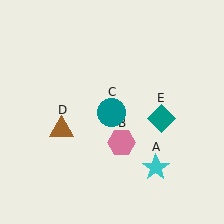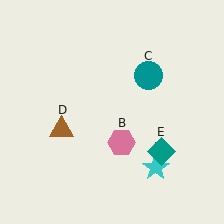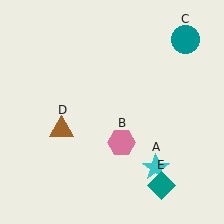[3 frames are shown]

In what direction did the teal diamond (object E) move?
The teal diamond (object E) moved down.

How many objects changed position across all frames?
2 objects changed position: teal circle (object C), teal diamond (object E).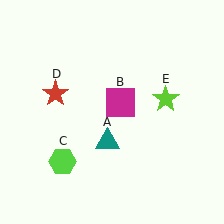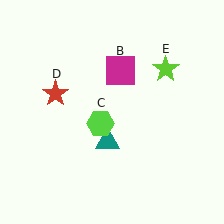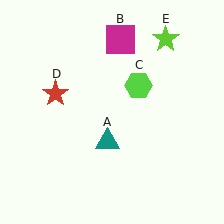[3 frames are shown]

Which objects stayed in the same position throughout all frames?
Teal triangle (object A) and red star (object D) remained stationary.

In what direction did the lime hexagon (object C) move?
The lime hexagon (object C) moved up and to the right.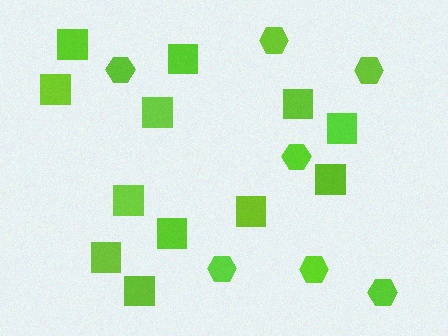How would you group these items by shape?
There are 2 groups: one group of squares (12) and one group of hexagons (7).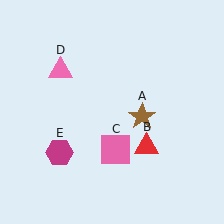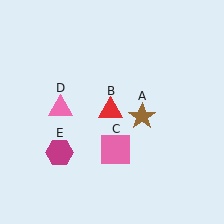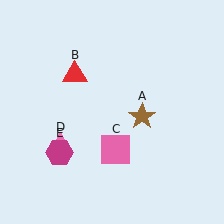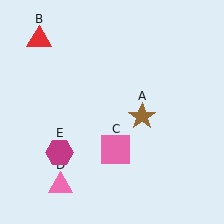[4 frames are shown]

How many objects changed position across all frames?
2 objects changed position: red triangle (object B), pink triangle (object D).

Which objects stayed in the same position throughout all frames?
Brown star (object A) and pink square (object C) and magenta hexagon (object E) remained stationary.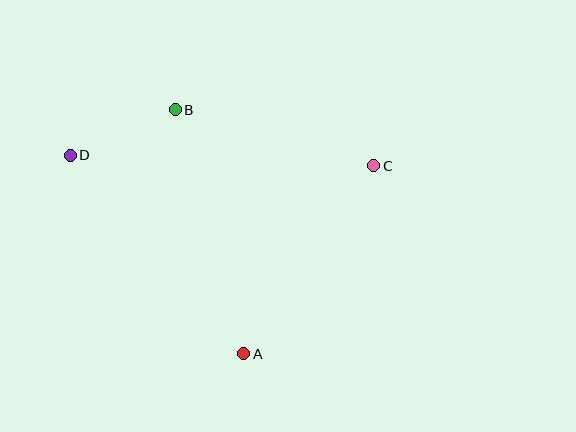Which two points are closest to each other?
Points B and D are closest to each other.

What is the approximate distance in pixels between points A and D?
The distance between A and D is approximately 263 pixels.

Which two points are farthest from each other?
Points C and D are farthest from each other.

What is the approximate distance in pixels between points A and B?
The distance between A and B is approximately 253 pixels.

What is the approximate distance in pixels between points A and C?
The distance between A and C is approximately 228 pixels.